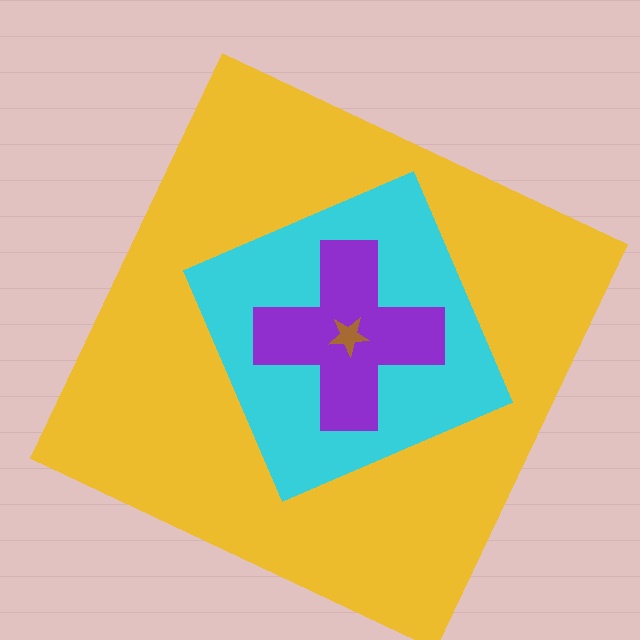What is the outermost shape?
The yellow square.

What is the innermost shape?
The brown star.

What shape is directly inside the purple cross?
The brown star.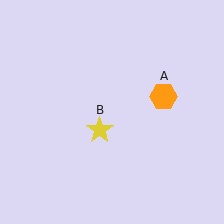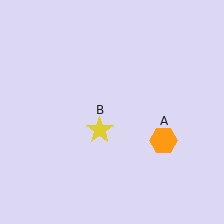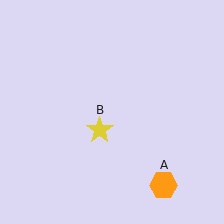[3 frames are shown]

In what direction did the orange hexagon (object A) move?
The orange hexagon (object A) moved down.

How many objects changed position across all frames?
1 object changed position: orange hexagon (object A).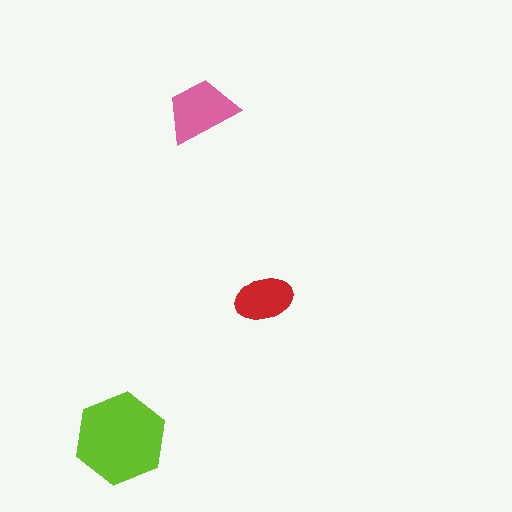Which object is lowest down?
The lime hexagon is bottommost.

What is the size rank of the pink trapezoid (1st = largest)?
2nd.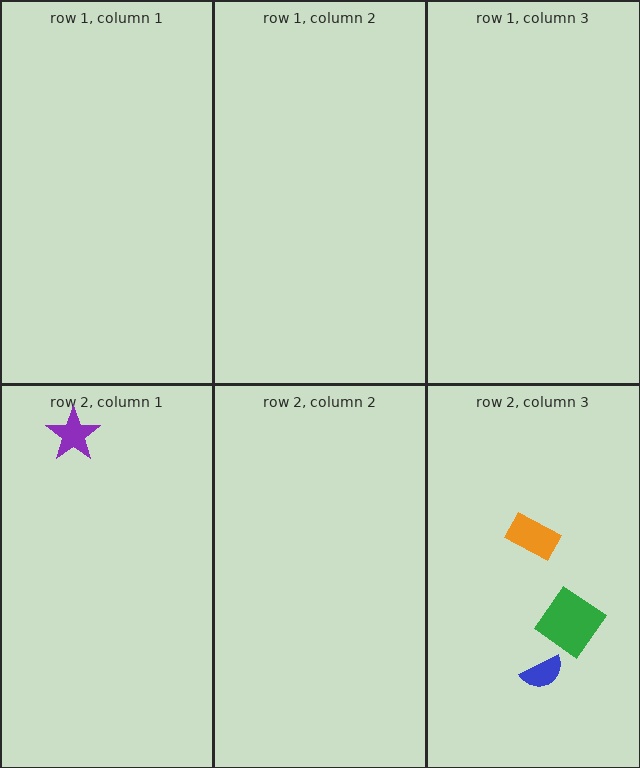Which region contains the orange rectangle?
The row 2, column 3 region.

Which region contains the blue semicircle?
The row 2, column 3 region.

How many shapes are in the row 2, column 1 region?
1.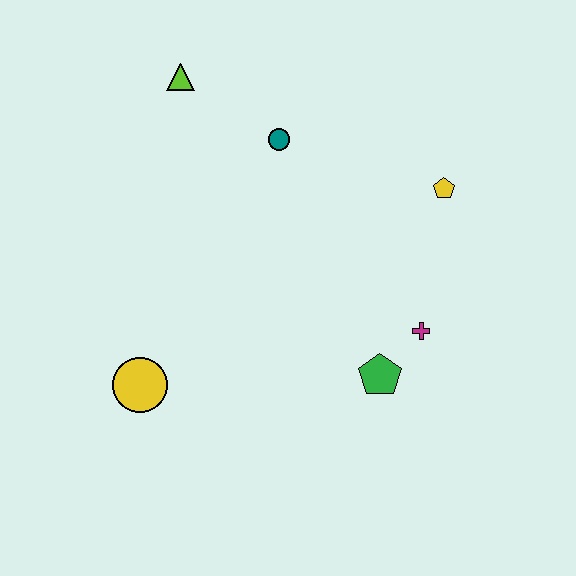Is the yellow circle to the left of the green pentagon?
Yes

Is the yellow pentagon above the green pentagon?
Yes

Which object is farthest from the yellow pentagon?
The yellow circle is farthest from the yellow pentagon.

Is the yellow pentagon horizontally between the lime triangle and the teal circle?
No